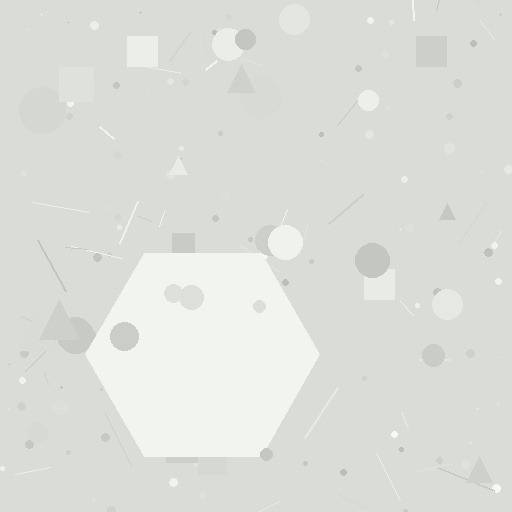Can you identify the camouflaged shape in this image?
The camouflaged shape is a hexagon.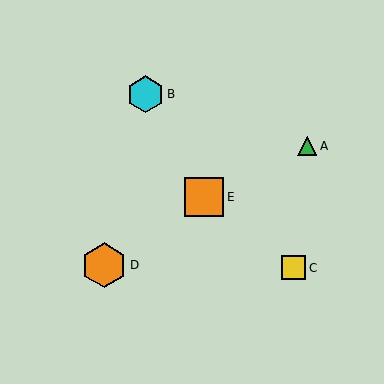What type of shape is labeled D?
Shape D is an orange hexagon.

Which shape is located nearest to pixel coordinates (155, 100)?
The cyan hexagon (labeled B) at (145, 94) is nearest to that location.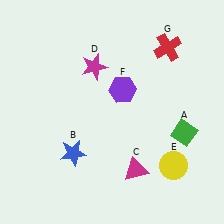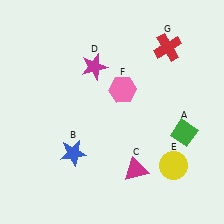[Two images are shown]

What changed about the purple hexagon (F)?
In Image 1, F is purple. In Image 2, it changed to pink.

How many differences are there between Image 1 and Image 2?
There is 1 difference between the two images.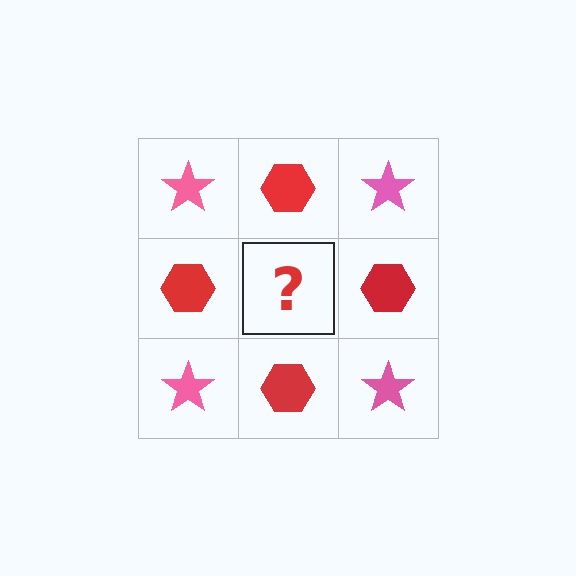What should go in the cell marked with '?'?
The missing cell should contain a pink star.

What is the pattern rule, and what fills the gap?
The rule is that it alternates pink star and red hexagon in a checkerboard pattern. The gap should be filled with a pink star.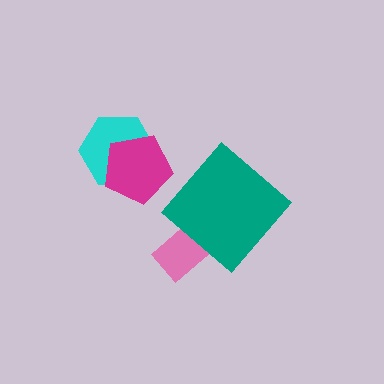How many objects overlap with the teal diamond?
1 object overlaps with the teal diamond.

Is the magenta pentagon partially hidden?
No, no other shape covers it.